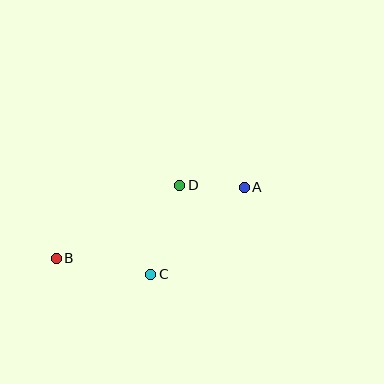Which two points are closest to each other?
Points A and D are closest to each other.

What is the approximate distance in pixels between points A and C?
The distance between A and C is approximately 128 pixels.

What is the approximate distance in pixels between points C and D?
The distance between C and D is approximately 93 pixels.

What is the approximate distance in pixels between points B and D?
The distance between B and D is approximately 143 pixels.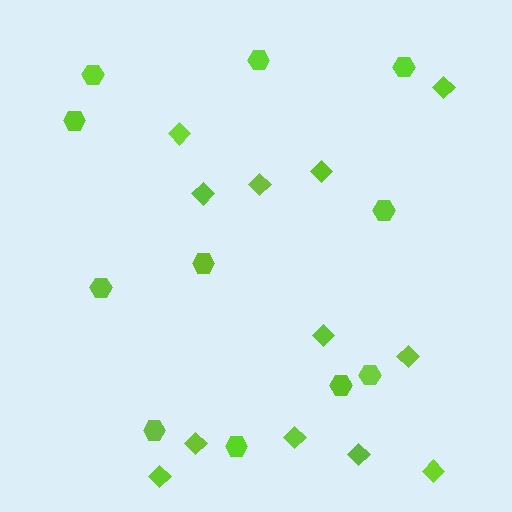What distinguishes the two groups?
There are 2 groups: one group of diamonds (12) and one group of hexagons (11).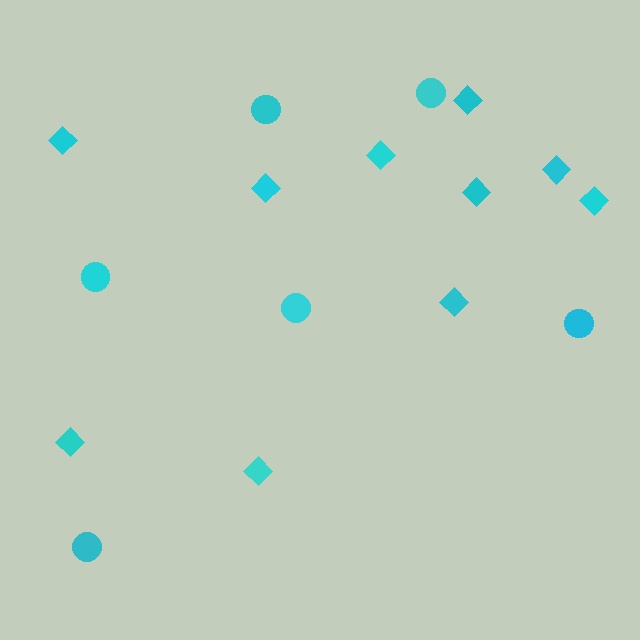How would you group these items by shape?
There are 2 groups: one group of circles (6) and one group of diamonds (10).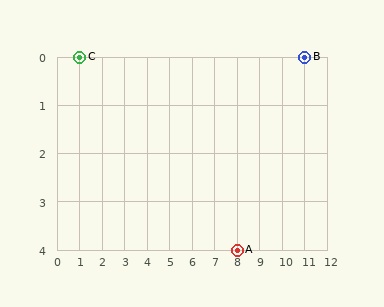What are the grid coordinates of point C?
Point C is at grid coordinates (1, 0).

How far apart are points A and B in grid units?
Points A and B are 3 columns and 4 rows apart (about 5.0 grid units diagonally).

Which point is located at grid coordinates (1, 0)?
Point C is at (1, 0).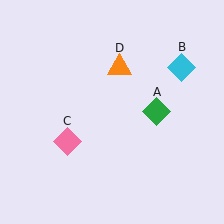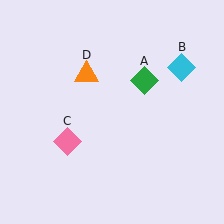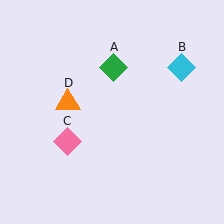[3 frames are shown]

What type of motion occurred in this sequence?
The green diamond (object A), orange triangle (object D) rotated counterclockwise around the center of the scene.